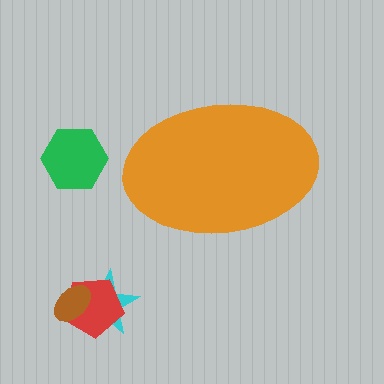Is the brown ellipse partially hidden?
No, the brown ellipse is fully visible.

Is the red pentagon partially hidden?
No, the red pentagon is fully visible.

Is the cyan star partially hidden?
No, the cyan star is fully visible.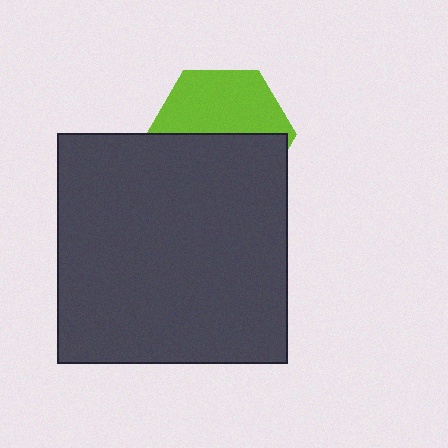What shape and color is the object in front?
The object in front is a dark gray square.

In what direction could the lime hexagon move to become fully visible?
The lime hexagon could move up. That would shift it out from behind the dark gray square entirely.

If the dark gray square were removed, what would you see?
You would see the complete lime hexagon.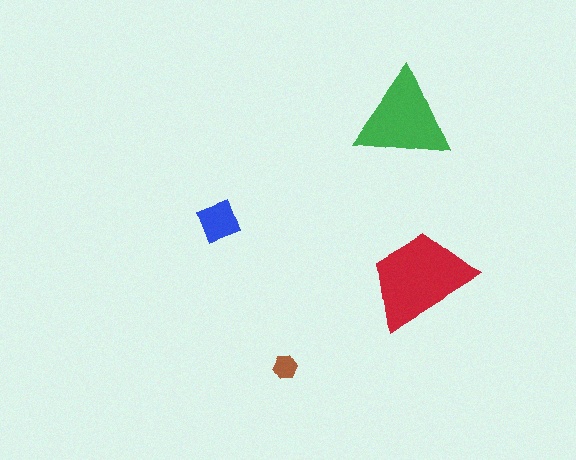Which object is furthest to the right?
The red trapezoid is rightmost.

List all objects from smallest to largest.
The brown hexagon, the blue diamond, the green triangle, the red trapezoid.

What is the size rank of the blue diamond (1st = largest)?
3rd.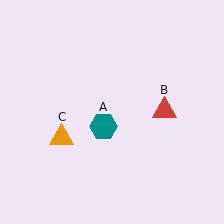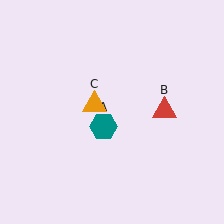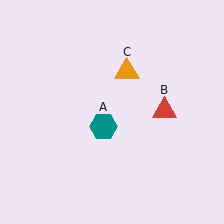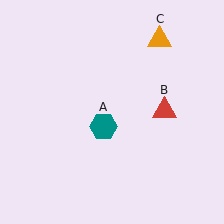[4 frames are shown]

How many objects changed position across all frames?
1 object changed position: orange triangle (object C).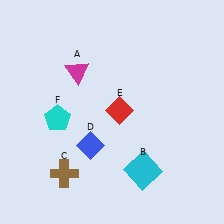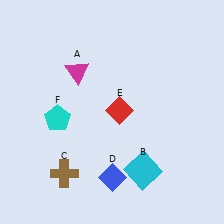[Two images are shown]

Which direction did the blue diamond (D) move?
The blue diamond (D) moved down.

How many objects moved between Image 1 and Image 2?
1 object moved between the two images.